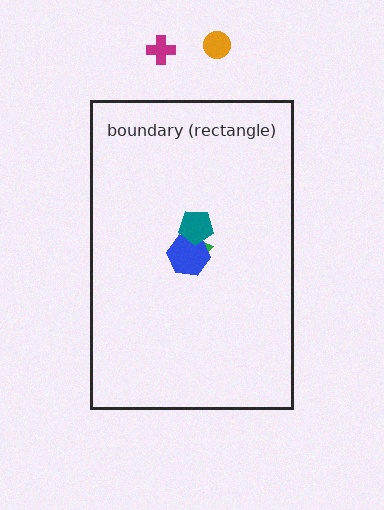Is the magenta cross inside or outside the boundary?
Outside.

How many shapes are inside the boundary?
3 inside, 2 outside.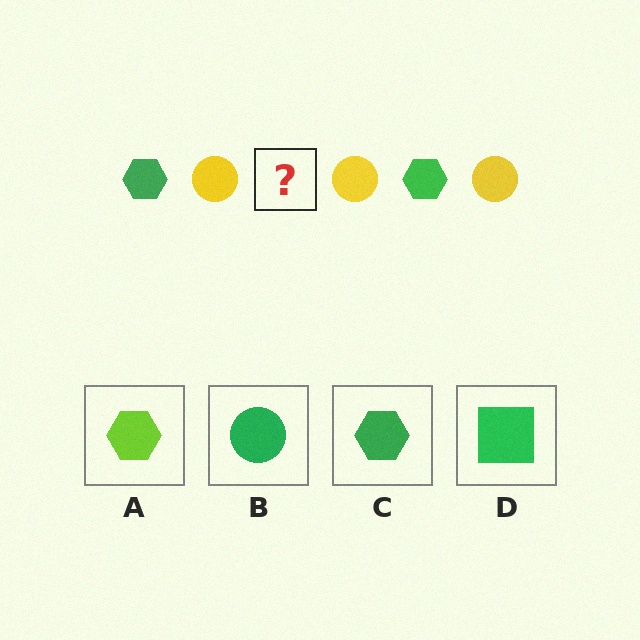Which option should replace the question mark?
Option C.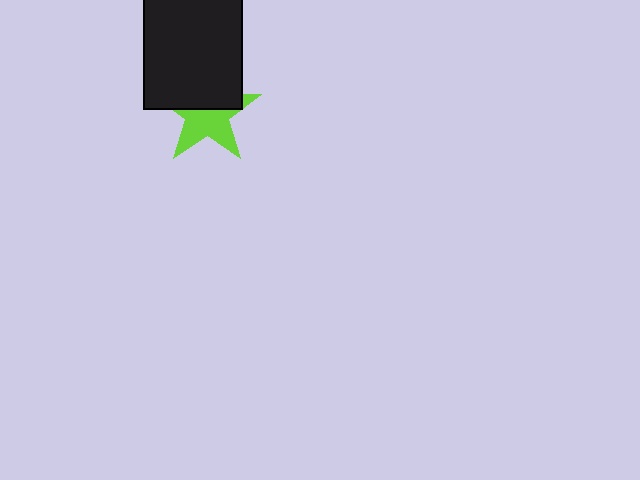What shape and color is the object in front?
The object in front is a black rectangle.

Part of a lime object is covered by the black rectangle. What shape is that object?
It is a star.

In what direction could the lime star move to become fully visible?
The lime star could move down. That would shift it out from behind the black rectangle entirely.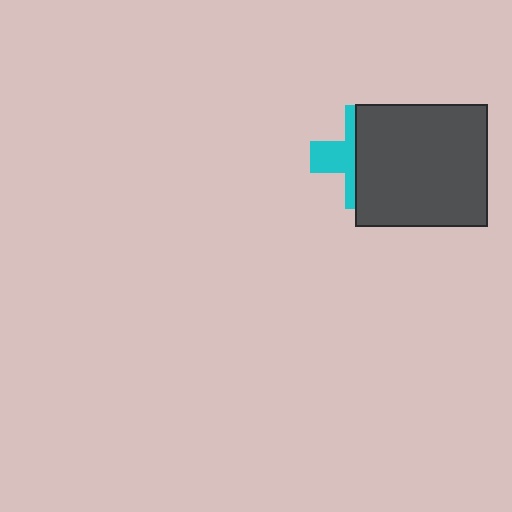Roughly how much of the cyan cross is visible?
A small part of it is visible (roughly 39%).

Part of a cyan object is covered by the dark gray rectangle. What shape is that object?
It is a cross.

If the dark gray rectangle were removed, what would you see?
You would see the complete cyan cross.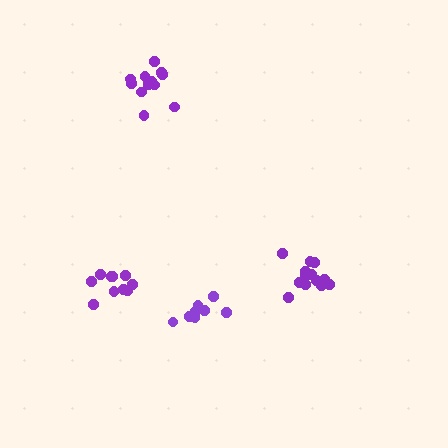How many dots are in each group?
Group 1: 14 dots, Group 2: 9 dots, Group 3: 12 dots, Group 4: 10 dots (45 total).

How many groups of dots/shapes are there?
There are 4 groups.